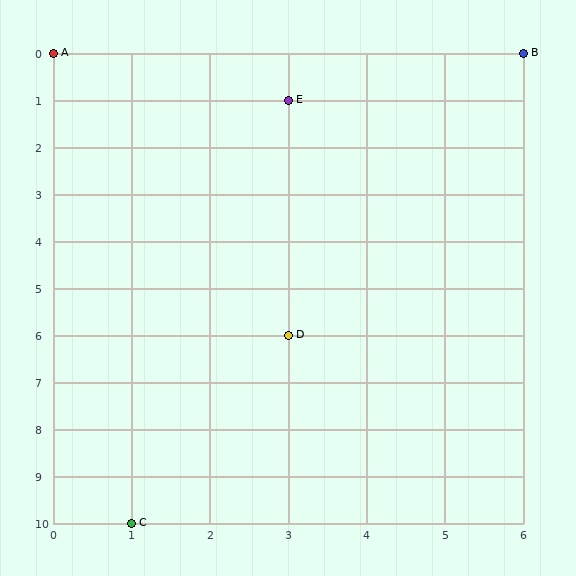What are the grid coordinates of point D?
Point D is at grid coordinates (3, 6).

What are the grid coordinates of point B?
Point B is at grid coordinates (6, 0).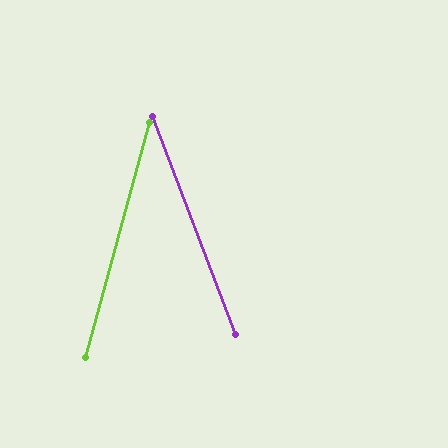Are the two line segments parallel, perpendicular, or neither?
Neither parallel nor perpendicular — they differ by about 36°.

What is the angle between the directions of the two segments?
Approximately 36 degrees.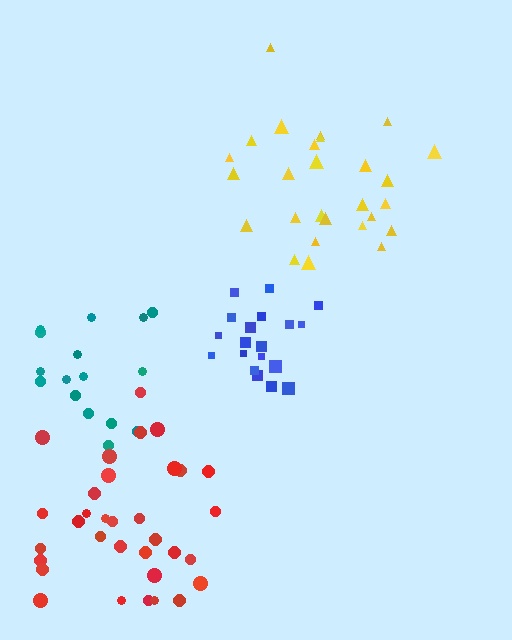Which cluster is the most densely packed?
Blue.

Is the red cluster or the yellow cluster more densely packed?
Yellow.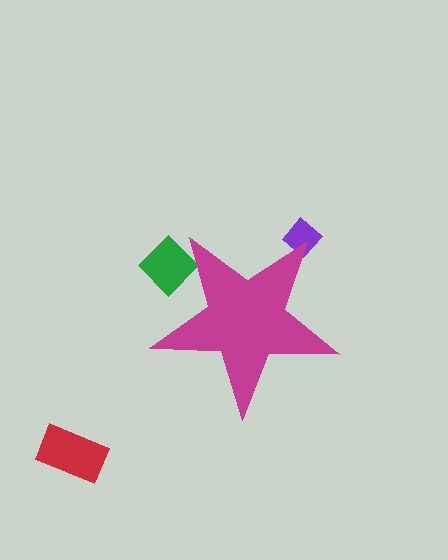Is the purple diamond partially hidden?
Yes, the purple diamond is partially hidden behind the magenta star.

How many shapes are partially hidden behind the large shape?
2 shapes are partially hidden.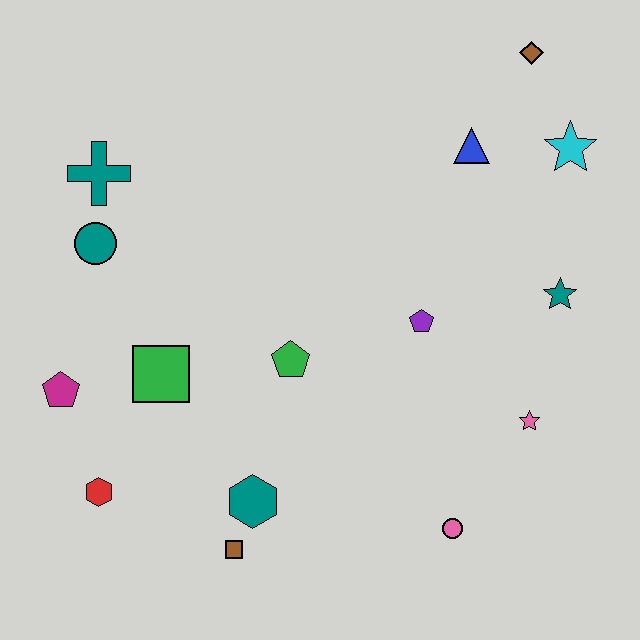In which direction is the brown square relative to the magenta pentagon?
The brown square is to the right of the magenta pentagon.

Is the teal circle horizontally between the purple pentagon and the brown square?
No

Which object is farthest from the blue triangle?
The red hexagon is farthest from the blue triangle.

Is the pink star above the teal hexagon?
Yes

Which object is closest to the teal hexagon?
The brown square is closest to the teal hexagon.